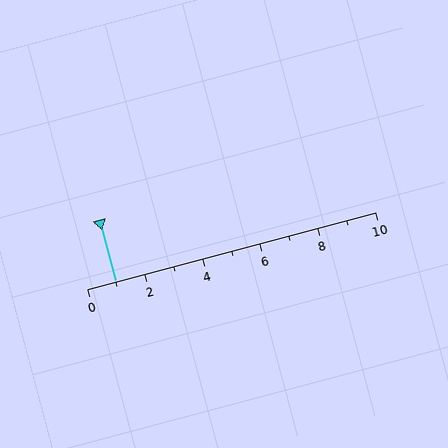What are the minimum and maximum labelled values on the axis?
The axis runs from 0 to 10.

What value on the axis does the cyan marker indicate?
The marker indicates approximately 1.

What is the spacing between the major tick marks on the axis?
The major ticks are spaced 2 apart.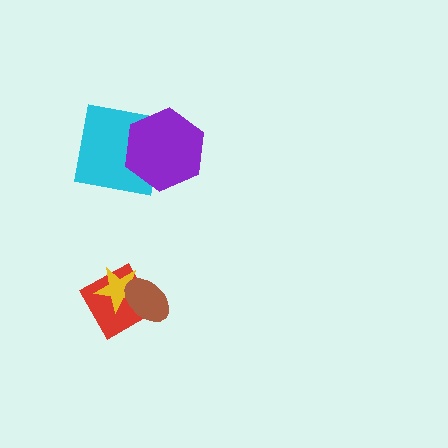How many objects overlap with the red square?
2 objects overlap with the red square.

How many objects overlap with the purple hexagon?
1 object overlaps with the purple hexagon.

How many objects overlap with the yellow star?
2 objects overlap with the yellow star.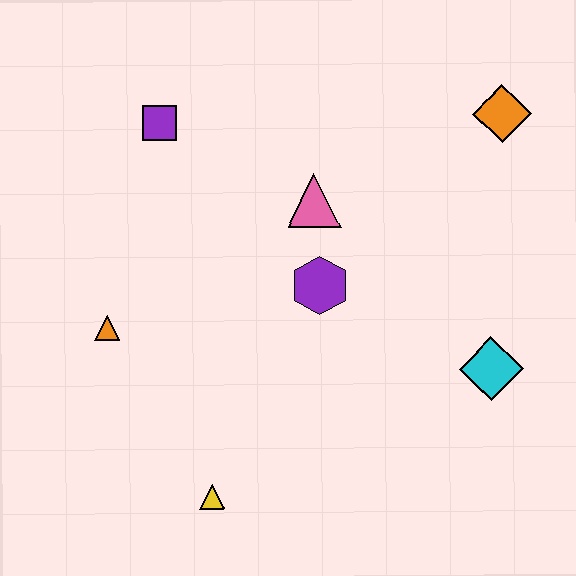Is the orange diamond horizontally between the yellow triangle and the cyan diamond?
No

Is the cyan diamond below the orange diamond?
Yes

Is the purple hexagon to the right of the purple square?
Yes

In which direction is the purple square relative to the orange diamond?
The purple square is to the left of the orange diamond.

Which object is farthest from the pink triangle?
The yellow triangle is farthest from the pink triangle.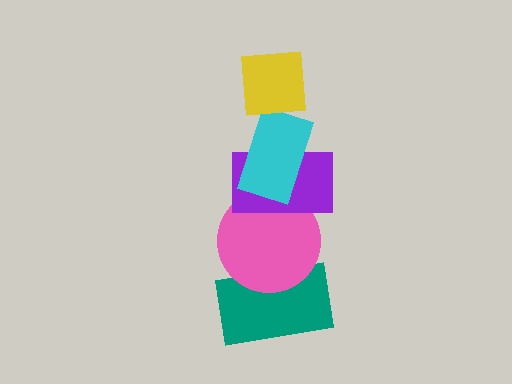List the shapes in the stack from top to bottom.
From top to bottom: the yellow square, the cyan rectangle, the purple rectangle, the pink circle, the teal rectangle.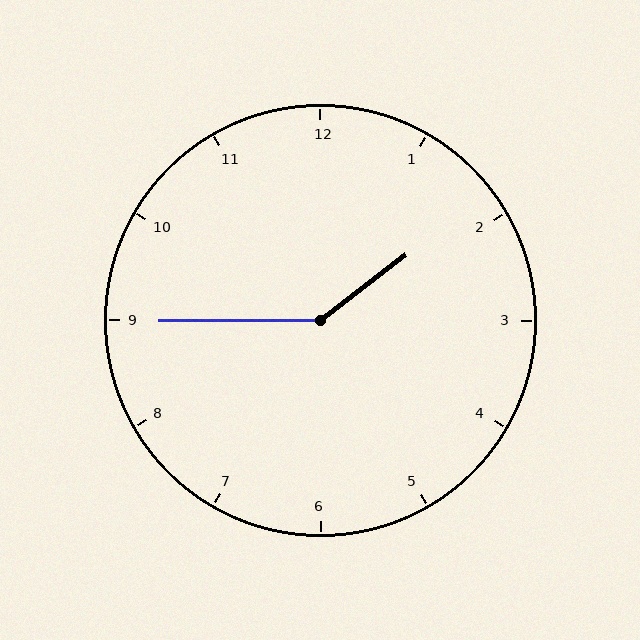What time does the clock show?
1:45.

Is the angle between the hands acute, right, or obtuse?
It is obtuse.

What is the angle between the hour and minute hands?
Approximately 142 degrees.